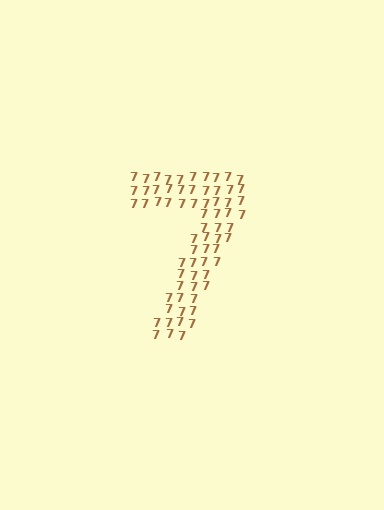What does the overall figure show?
The overall figure shows the digit 7.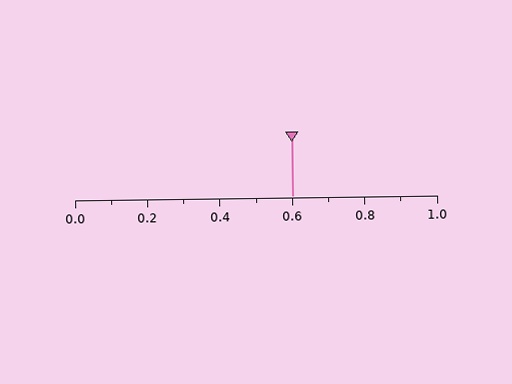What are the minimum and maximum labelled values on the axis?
The axis runs from 0.0 to 1.0.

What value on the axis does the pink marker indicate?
The marker indicates approximately 0.6.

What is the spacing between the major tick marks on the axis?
The major ticks are spaced 0.2 apart.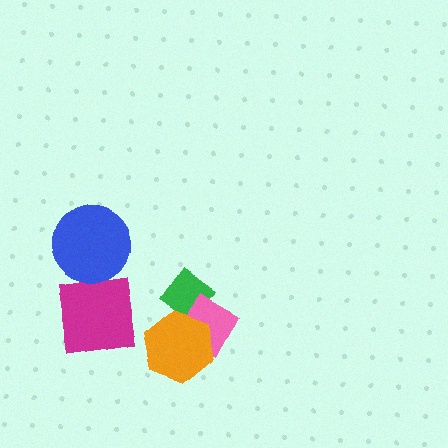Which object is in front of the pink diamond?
The orange hexagon is in front of the pink diamond.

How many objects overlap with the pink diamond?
2 objects overlap with the pink diamond.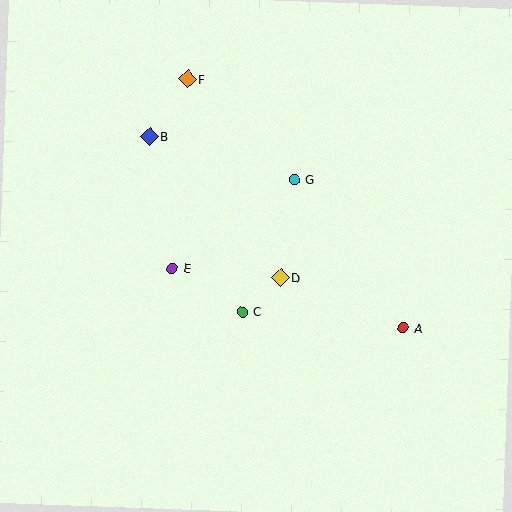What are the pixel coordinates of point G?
Point G is at (294, 180).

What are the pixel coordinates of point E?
Point E is at (172, 268).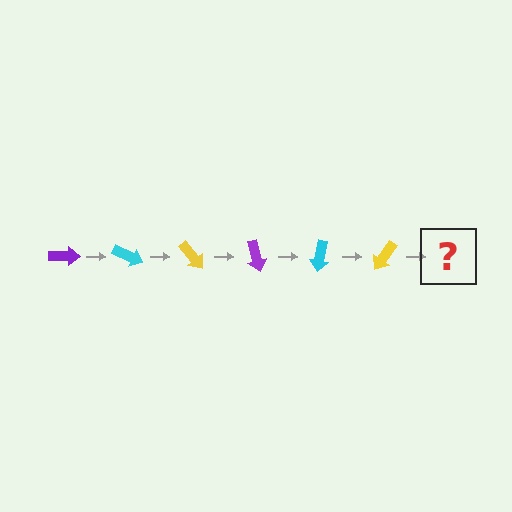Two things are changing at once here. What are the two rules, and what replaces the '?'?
The two rules are that it rotates 25 degrees each step and the color cycles through purple, cyan, and yellow. The '?' should be a purple arrow, rotated 150 degrees from the start.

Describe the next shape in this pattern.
It should be a purple arrow, rotated 150 degrees from the start.